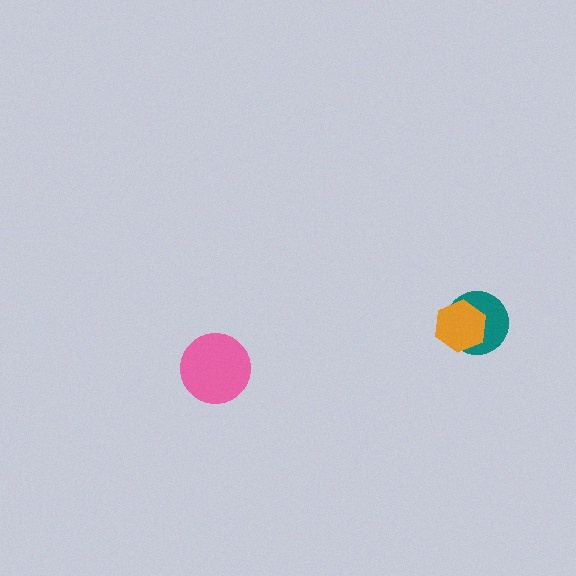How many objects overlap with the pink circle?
0 objects overlap with the pink circle.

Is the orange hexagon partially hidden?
No, no other shape covers it.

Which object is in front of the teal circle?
The orange hexagon is in front of the teal circle.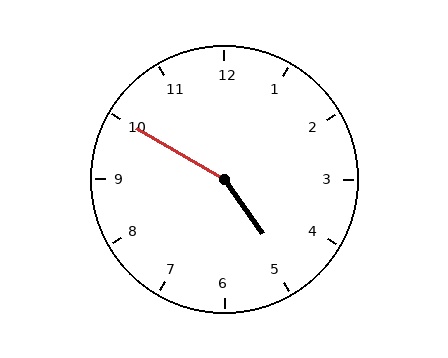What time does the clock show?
4:50.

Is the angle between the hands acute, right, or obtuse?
It is obtuse.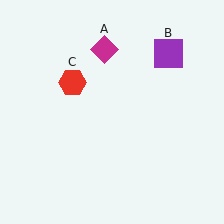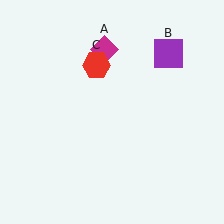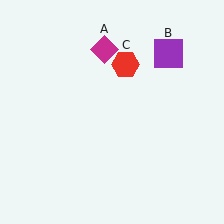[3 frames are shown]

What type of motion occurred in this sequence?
The red hexagon (object C) rotated clockwise around the center of the scene.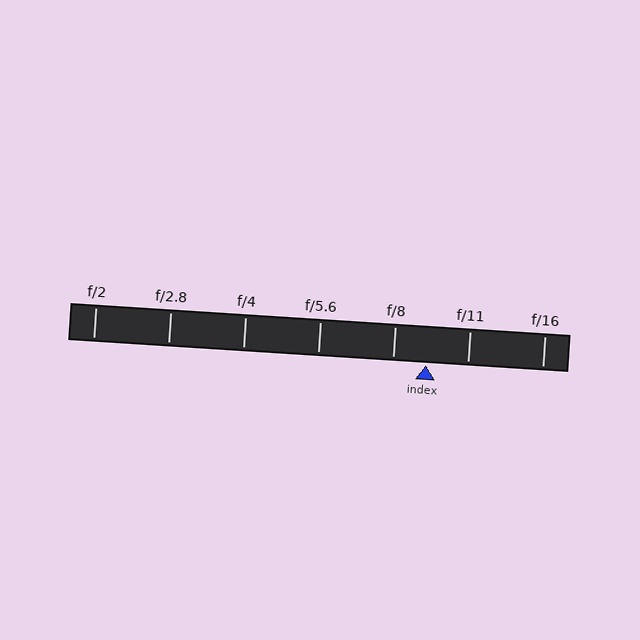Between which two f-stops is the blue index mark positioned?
The index mark is between f/8 and f/11.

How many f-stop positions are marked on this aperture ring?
There are 7 f-stop positions marked.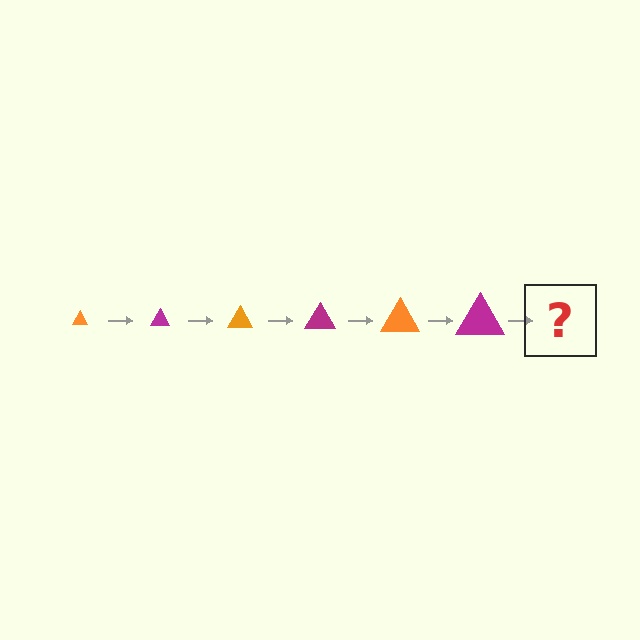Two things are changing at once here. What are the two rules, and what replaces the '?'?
The two rules are that the triangle grows larger each step and the color cycles through orange and magenta. The '?' should be an orange triangle, larger than the previous one.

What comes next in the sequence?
The next element should be an orange triangle, larger than the previous one.